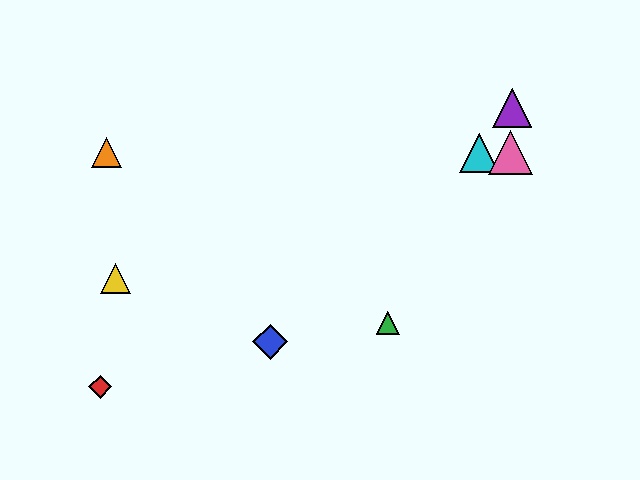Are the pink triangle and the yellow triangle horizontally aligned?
No, the pink triangle is at y≈153 and the yellow triangle is at y≈278.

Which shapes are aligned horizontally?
The orange triangle, the cyan triangle, the pink triangle are aligned horizontally.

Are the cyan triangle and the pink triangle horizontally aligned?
Yes, both are at y≈153.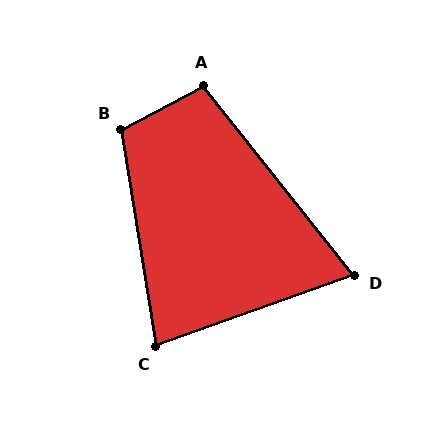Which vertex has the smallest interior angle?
D, at approximately 71 degrees.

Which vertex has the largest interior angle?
B, at approximately 109 degrees.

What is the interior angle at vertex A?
Approximately 101 degrees (obtuse).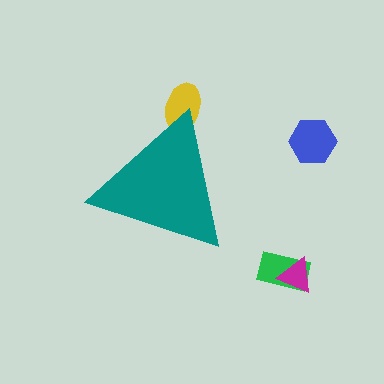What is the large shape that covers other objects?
A teal triangle.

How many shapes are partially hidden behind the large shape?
1 shape is partially hidden.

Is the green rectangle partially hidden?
No, the green rectangle is fully visible.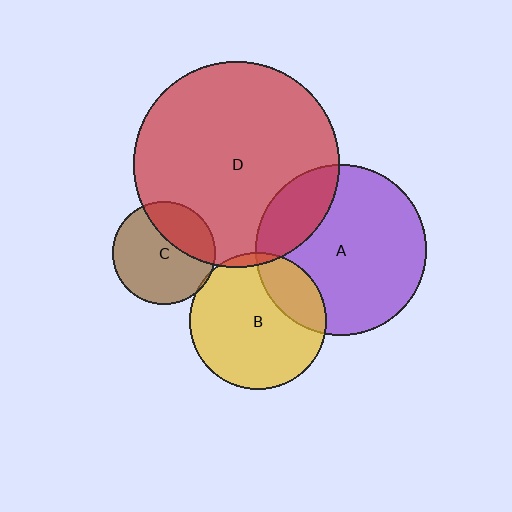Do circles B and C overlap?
Yes.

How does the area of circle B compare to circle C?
Approximately 1.8 times.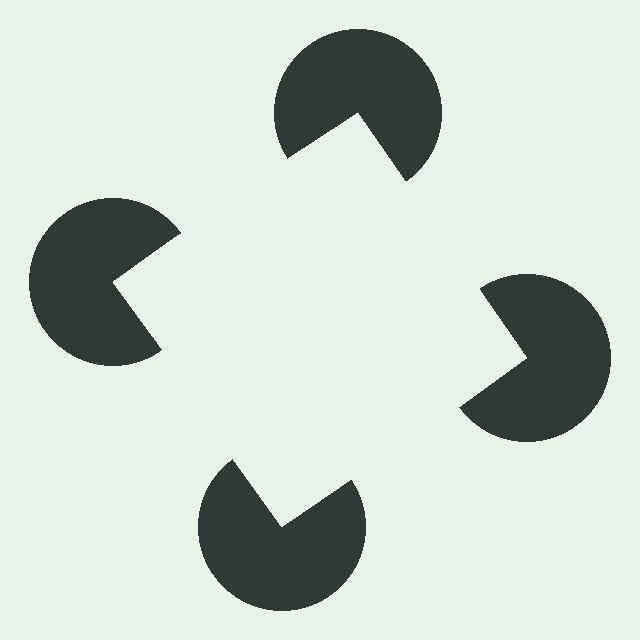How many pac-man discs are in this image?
There are 4 — one at each vertex of the illusory square.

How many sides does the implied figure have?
4 sides.